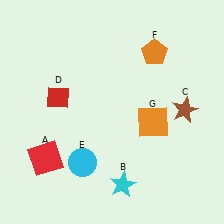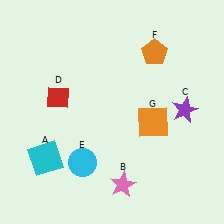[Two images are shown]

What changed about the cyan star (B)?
In Image 1, B is cyan. In Image 2, it changed to pink.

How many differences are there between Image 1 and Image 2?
There are 3 differences between the two images.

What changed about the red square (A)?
In Image 1, A is red. In Image 2, it changed to cyan.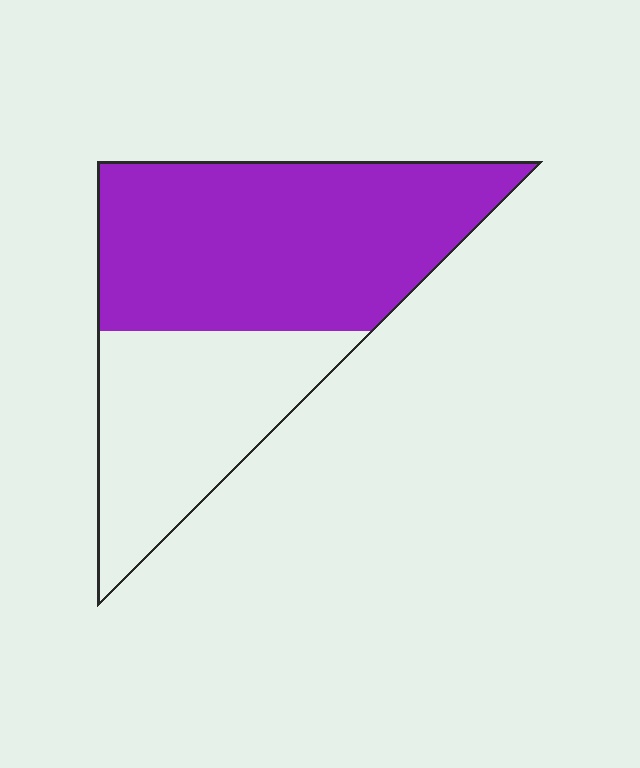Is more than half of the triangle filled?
Yes.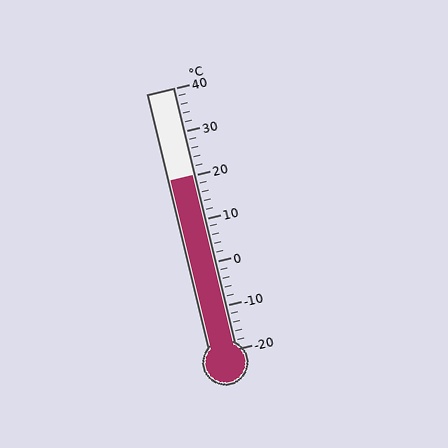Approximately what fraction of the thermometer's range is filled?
The thermometer is filled to approximately 65% of its range.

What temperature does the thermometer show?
The thermometer shows approximately 20°C.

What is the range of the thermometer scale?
The thermometer scale ranges from -20°C to 40°C.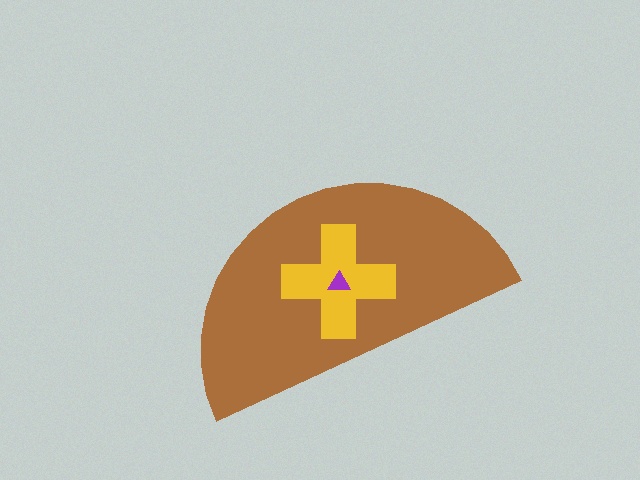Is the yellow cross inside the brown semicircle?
Yes.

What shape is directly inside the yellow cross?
The purple triangle.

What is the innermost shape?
The purple triangle.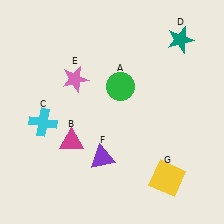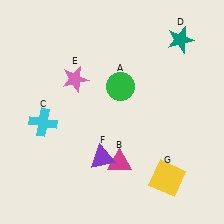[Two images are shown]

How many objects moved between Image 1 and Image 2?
1 object moved between the two images.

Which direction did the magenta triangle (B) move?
The magenta triangle (B) moved right.